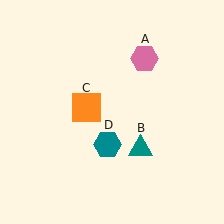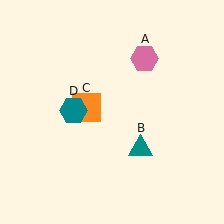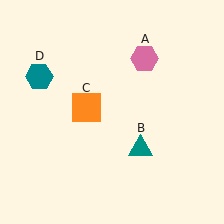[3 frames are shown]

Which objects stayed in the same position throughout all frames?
Pink hexagon (object A) and teal triangle (object B) and orange square (object C) remained stationary.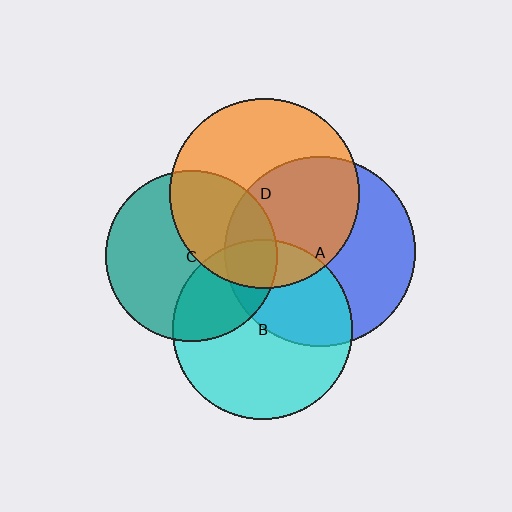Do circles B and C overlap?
Yes.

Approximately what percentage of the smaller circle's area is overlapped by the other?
Approximately 30%.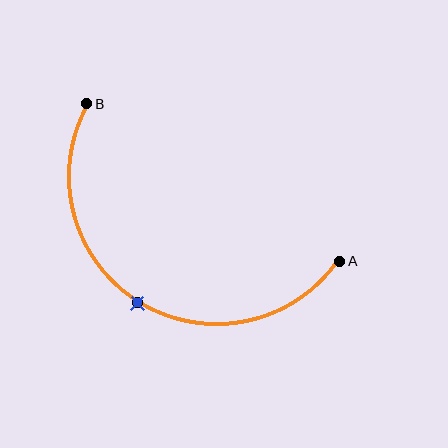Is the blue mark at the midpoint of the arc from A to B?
Yes. The blue mark lies on the arc at equal arc-length from both A and B — it is the arc midpoint.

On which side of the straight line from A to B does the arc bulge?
The arc bulges below the straight line connecting A and B.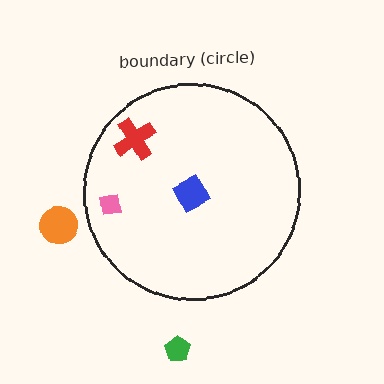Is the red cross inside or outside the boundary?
Inside.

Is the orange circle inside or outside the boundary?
Outside.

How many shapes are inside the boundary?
3 inside, 2 outside.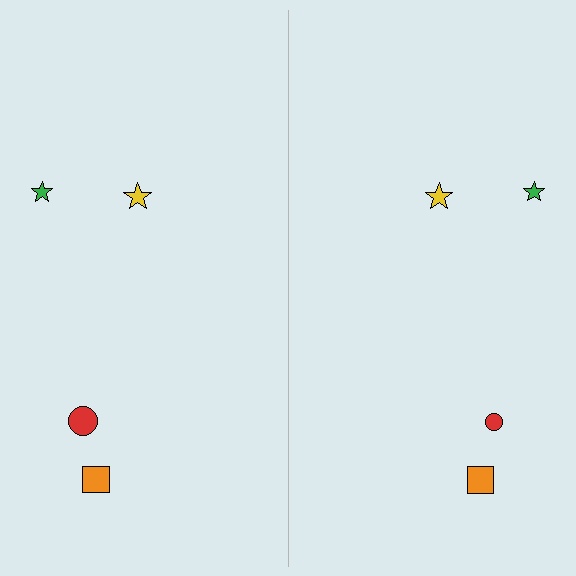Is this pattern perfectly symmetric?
No, the pattern is not perfectly symmetric. The red circle on the right side has a different size than its mirror counterpart.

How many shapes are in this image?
There are 8 shapes in this image.